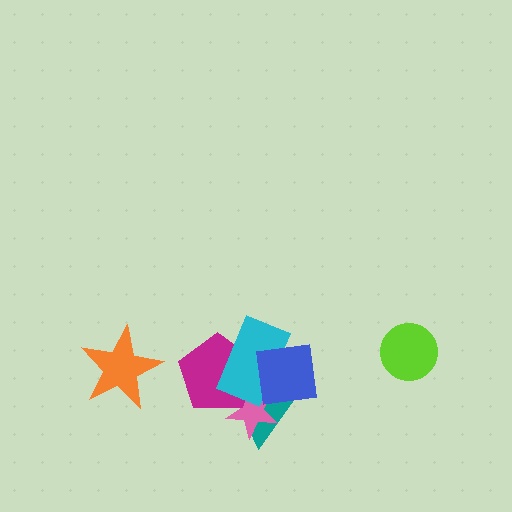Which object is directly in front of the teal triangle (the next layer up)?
The pink star is directly in front of the teal triangle.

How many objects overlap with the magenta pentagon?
4 objects overlap with the magenta pentagon.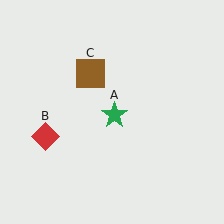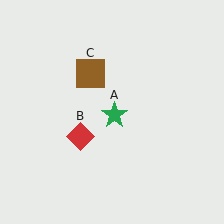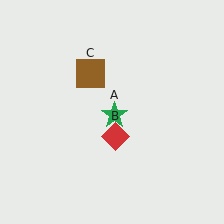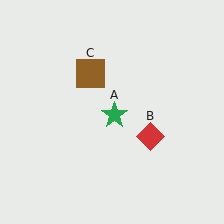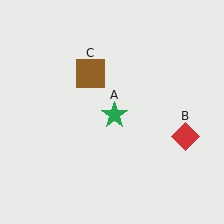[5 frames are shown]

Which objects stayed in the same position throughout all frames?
Green star (object A) and brown square (object C) remained stationary.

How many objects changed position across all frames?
1 object changed position: red diamond (object B).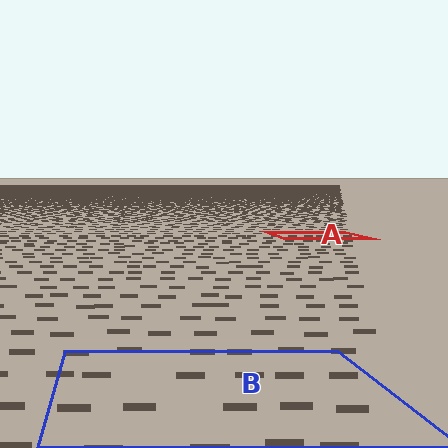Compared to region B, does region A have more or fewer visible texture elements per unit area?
Region A has more texture elements per unit area — they are packed more densely because it is farther away.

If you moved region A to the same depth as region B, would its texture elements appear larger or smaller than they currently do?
They would appear larger. At a closer depth, the same texture elements are projected at a bigger on-screen size.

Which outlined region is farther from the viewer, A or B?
Region A is farther from the viewer — the texture elements inside it appear smaller and more densely packed.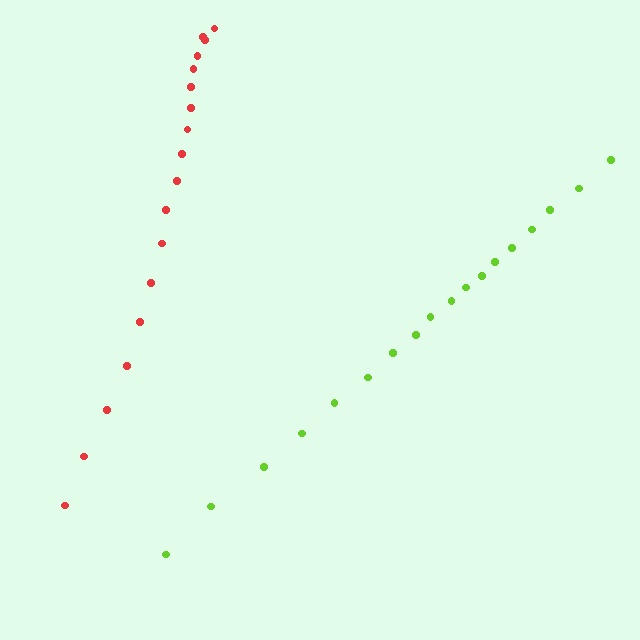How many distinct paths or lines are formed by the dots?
There are 2 distinct paths.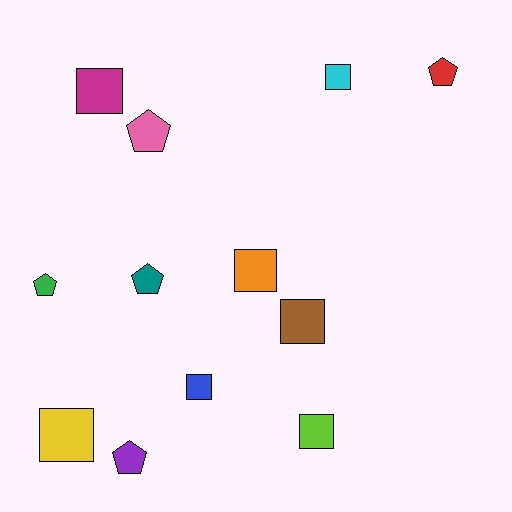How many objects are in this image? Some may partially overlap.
There are 12 objects.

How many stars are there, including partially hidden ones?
There are no stars.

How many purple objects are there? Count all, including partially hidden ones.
There is 1 purple object.